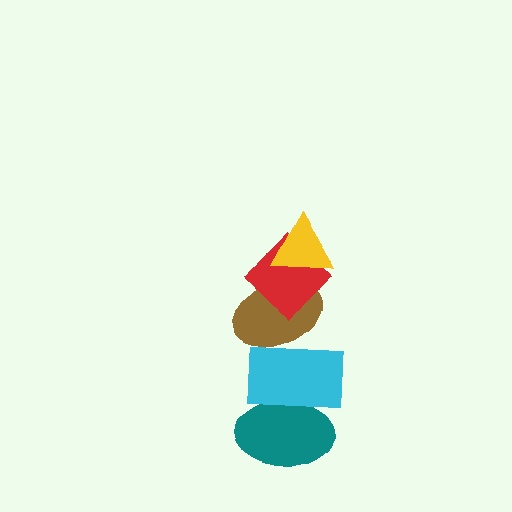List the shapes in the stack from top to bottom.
From top to bottom: the yellow triangle, the red diamond, the brown ellipse, the cyan rectangle, the teal ellipse.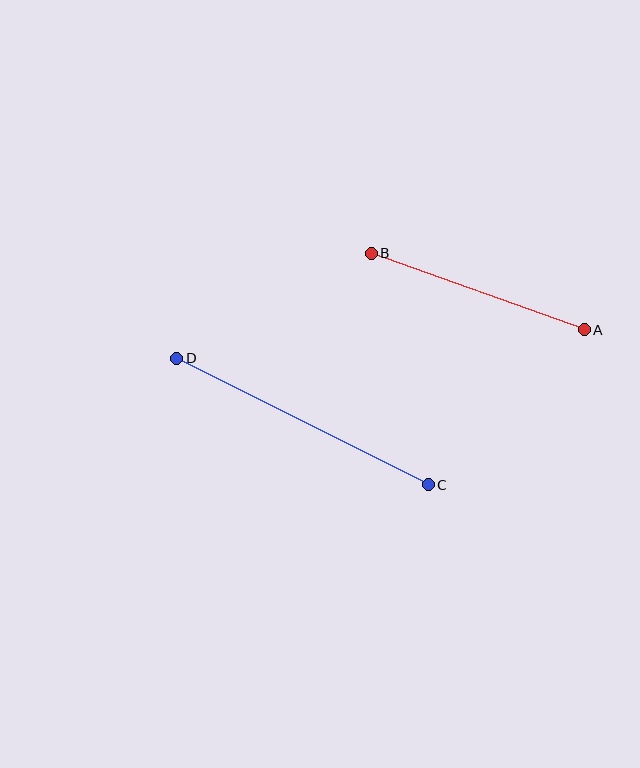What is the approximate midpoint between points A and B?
The midpoint is at approximately (478, 292) pixels.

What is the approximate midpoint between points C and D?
The midpoint is at approximately (303, 421) pixels.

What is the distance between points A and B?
The distance is approximately 226 pixels.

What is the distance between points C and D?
The distance is approximately 282 pixels.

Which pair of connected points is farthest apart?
Points C and D are farthest apart.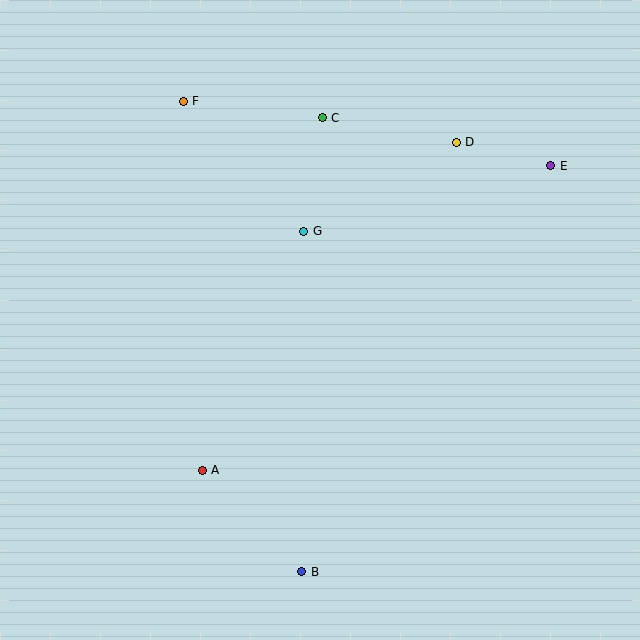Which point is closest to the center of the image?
Point G at (304, 231) is closest to the center.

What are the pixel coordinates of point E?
Point E is at (551, 166).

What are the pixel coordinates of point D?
Point D is at (456, 142).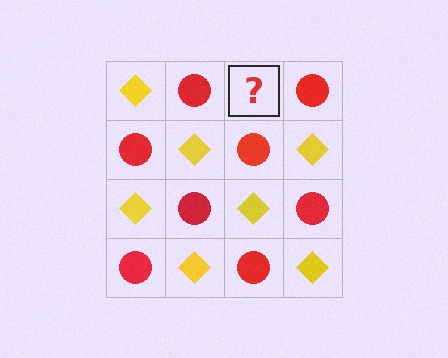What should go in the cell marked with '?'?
The missing cell should contain a yellow diamond.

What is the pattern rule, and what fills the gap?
The rule is that it alternates yellow diamond and red circle in a checkerboard pattern. The gap should be filled with a yellow diamond.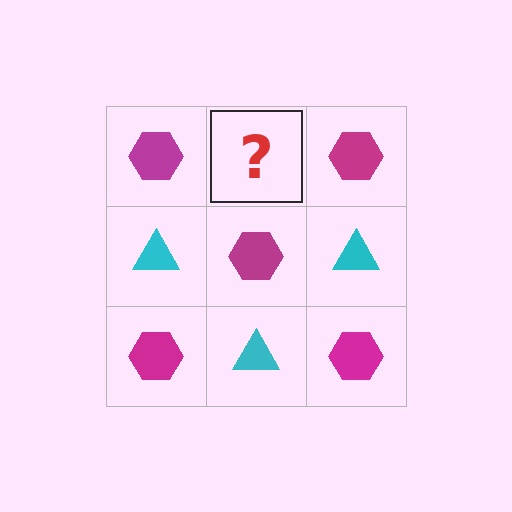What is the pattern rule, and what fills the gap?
The rule is that it alternates magenta hexagon and cyan triangle in a checkerboard pattern. The gap should be filled with a cyan triangle.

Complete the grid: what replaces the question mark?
The question mark should be replaced with a cyan triangle.